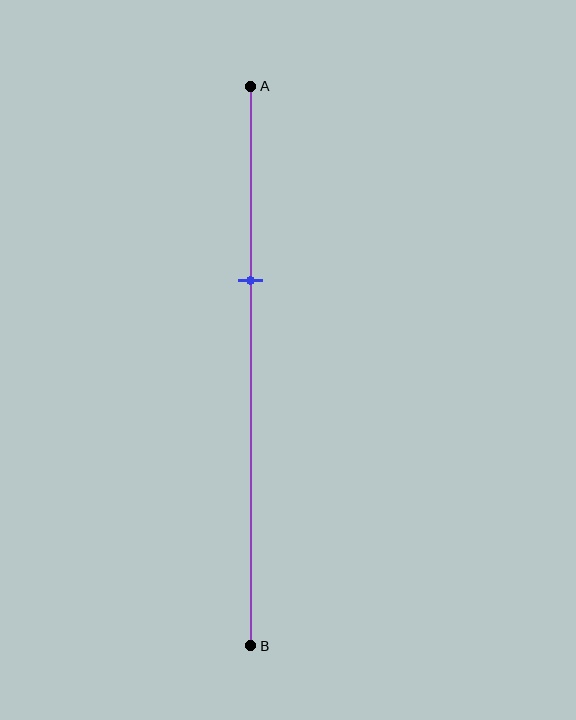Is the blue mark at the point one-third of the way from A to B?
Yes, the mark is approximately at the one-third point.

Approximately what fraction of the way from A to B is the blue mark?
The blue mark is approximately 35% of the way from A to B.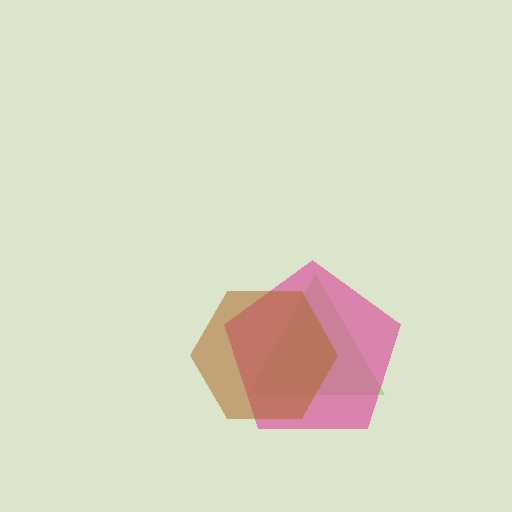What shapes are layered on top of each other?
The layered shapes are: a lime triangle, a pink pentagon, a brown hexagon.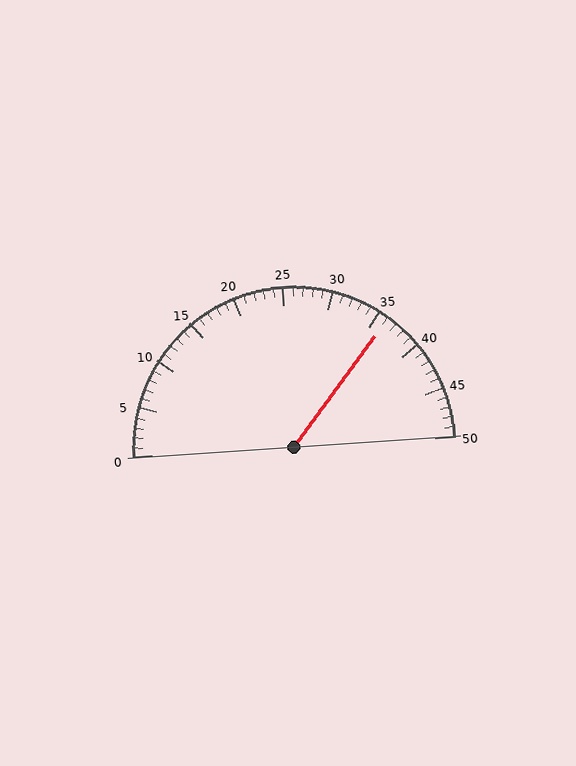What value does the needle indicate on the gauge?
The needle indicates approximately 36.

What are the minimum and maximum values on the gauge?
The gauge ranges from 0 to 50.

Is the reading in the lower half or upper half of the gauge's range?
The reading is in the upper half of the range (0 to 50).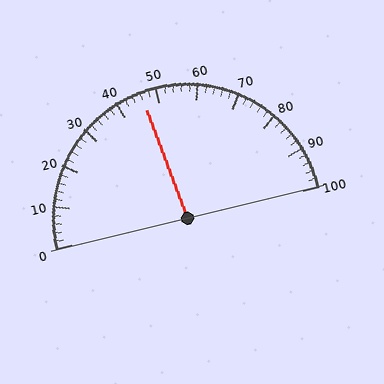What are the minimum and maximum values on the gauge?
The gauge ranges from 0 to 100.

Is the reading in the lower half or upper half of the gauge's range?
The reading is in the lower half of the range (0 to 100).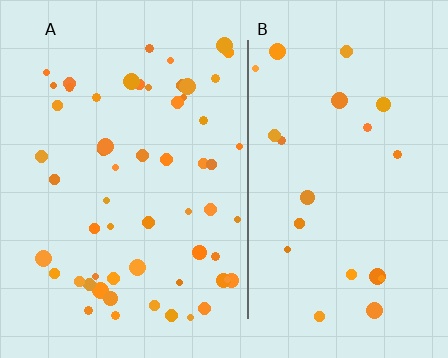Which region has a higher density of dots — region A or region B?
A (the left).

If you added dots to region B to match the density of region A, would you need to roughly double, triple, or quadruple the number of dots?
Approximately triple.